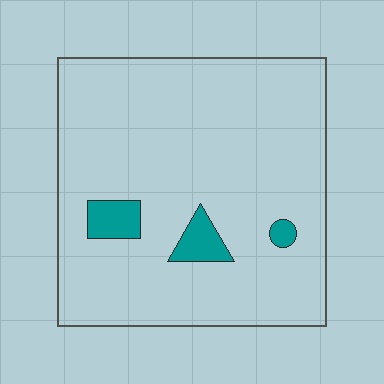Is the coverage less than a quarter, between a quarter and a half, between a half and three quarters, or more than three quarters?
Less than a quarter.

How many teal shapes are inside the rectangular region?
3.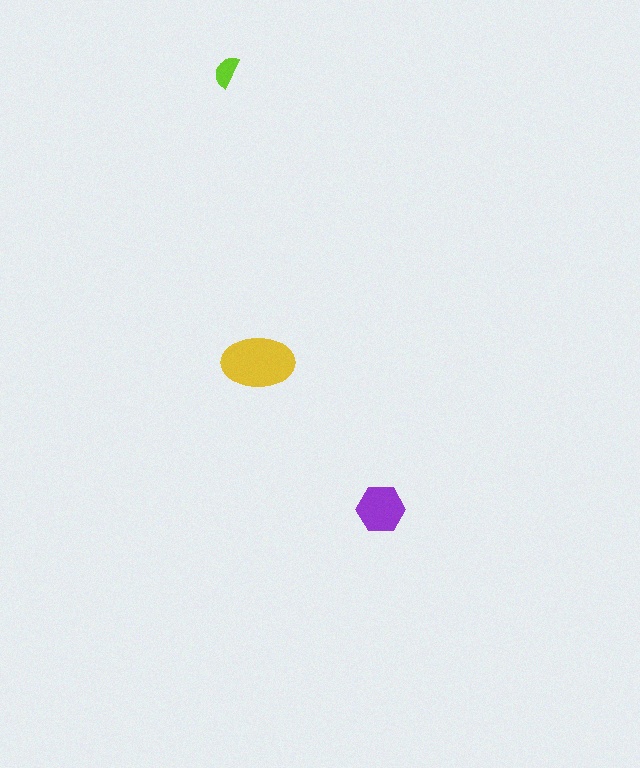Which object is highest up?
The lime semicircle is topmost.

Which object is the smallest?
The lime semicircle.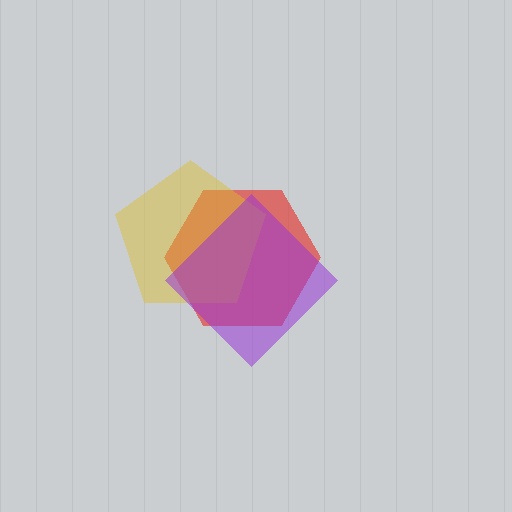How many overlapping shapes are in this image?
There are 3 overlapping shapes in the image.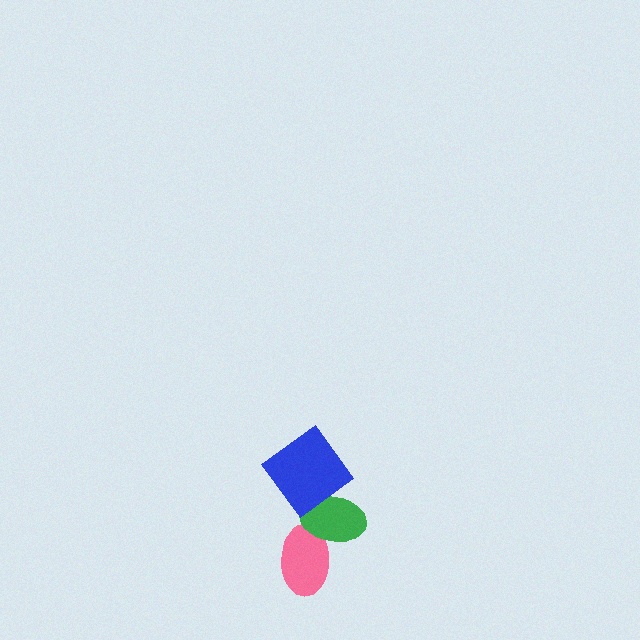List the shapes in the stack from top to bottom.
From top to bottom: the blue diamond, the green ellipse, the pink ellipse.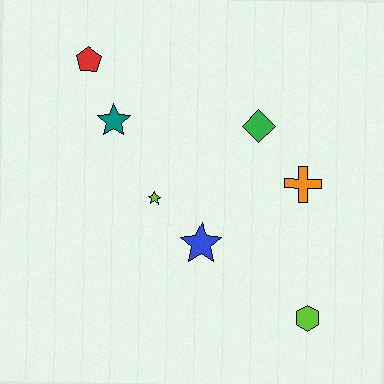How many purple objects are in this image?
There are no purple objects.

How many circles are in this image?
There are no circles.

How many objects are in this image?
There are 7 objects.